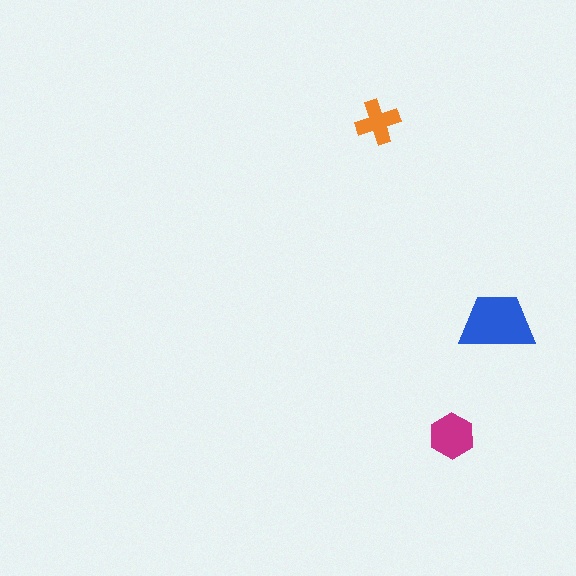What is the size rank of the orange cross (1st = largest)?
3rd.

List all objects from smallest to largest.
The orange cross, the magenta hexagon, the blue trapezoid.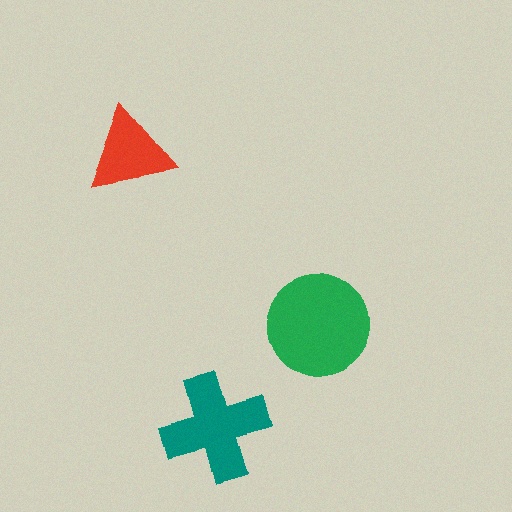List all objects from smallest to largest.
The red triangle, the teal cross, the green circle.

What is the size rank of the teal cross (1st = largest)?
2nd.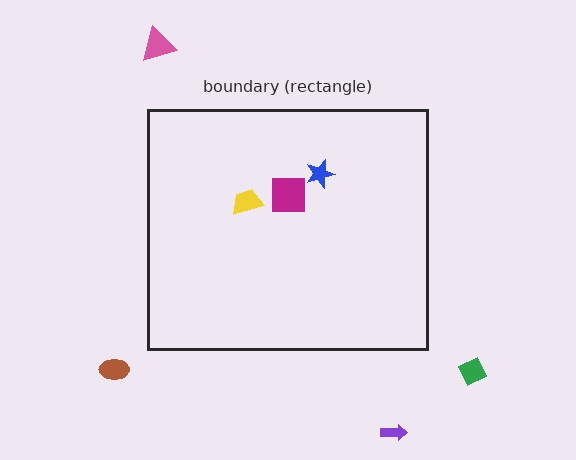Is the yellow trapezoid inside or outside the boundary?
Inside.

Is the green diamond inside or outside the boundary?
Outside.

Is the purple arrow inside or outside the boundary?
Outside.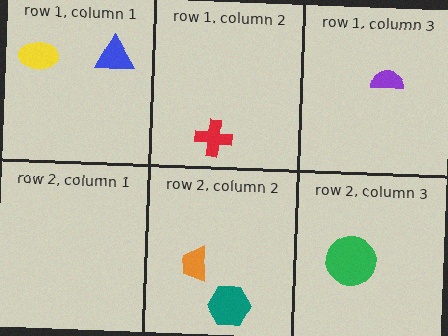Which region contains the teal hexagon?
The row 2, column 2 region.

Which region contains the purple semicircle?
The row 1, column 3 region.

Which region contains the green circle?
The row 2, column 3 region.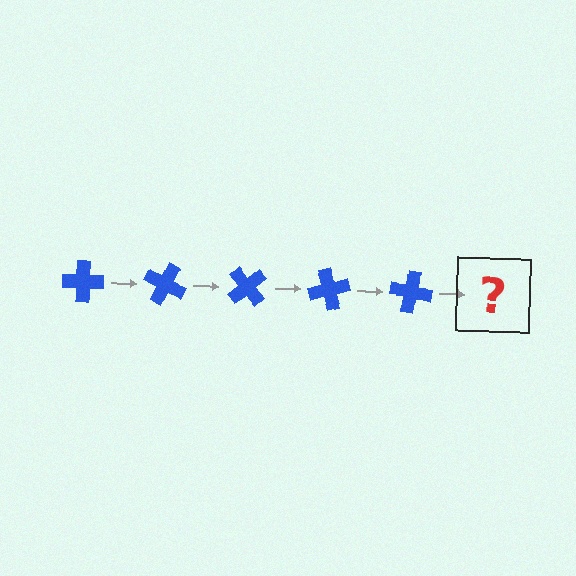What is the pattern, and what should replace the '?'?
The pattern is that the cross rotates 25 degrees each step. The '?' should be a blue cross rotated 125 degrees.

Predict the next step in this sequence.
The next step is a blue cross rotated 125 degrees.